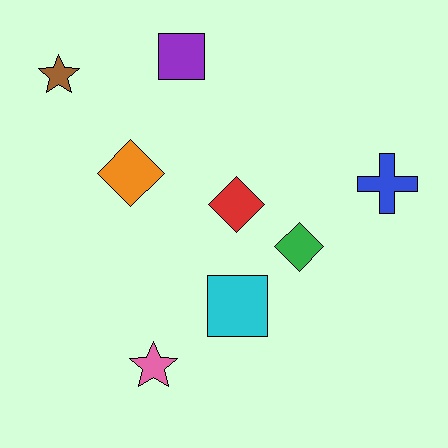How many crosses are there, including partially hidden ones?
There is 1 cross.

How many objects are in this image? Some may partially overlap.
There are 8 objects.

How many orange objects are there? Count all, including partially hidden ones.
There is 1 orange object.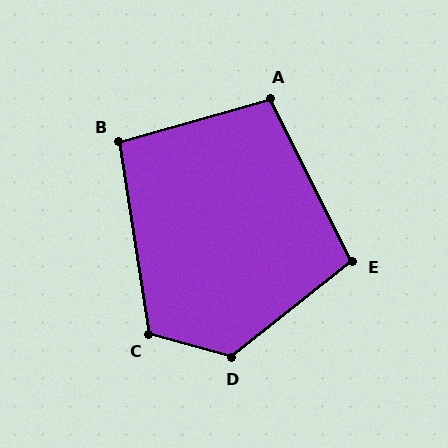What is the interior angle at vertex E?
Approximately 102 degrees (obtuse).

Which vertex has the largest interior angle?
D, at approximately 126 degrees.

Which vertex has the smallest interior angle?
B, at approximately 97 degrees.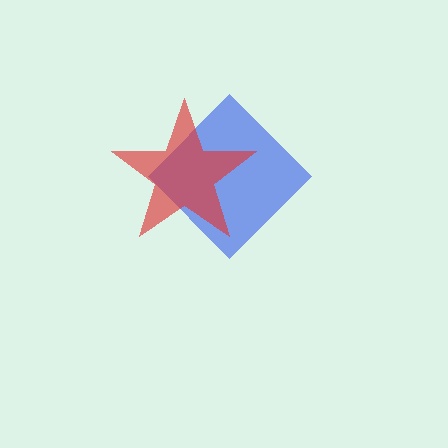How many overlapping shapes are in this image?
There are 2 overlapping shapes in the image.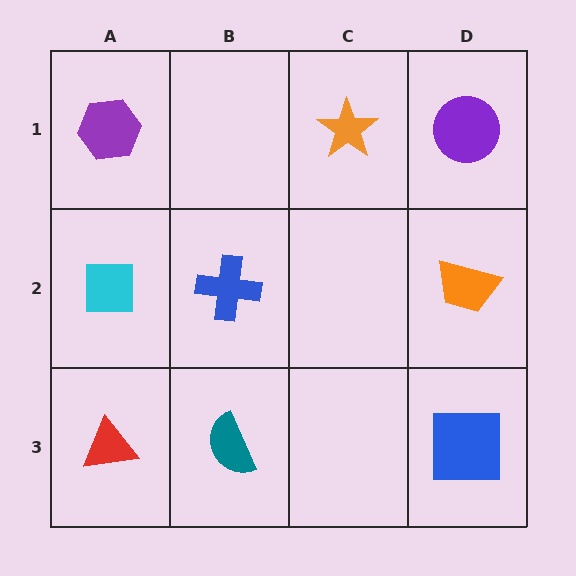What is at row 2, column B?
A blue cross.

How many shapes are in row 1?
3 shapes.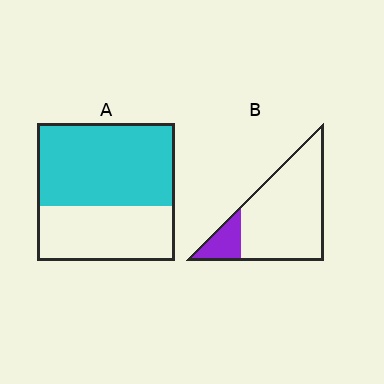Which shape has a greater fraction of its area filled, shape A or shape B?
Shape A.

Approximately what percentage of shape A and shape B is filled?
A is approximately 60% and B is approximately 15%.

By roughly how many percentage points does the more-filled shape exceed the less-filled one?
By roughly 45 percentage points (A over B).